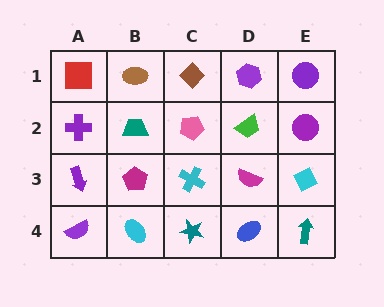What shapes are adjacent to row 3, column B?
A teal trapezoid (row 2, column B), a cyan ellipse (row 4, column B), a purple arrow (row 3, column A), a cyan cross (row 3, column C).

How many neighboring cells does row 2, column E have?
3.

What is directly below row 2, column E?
A cyan diamond.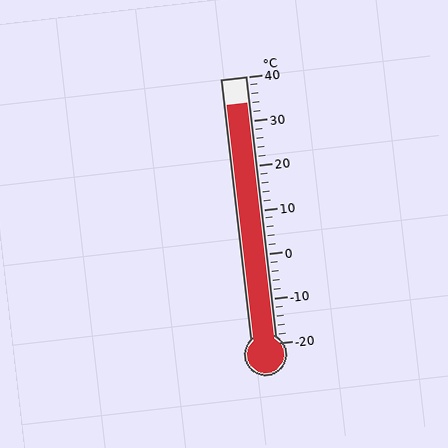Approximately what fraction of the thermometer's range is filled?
The thermometer is filled to approximately 90% of its range.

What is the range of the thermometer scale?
The thermometer scale ranges from -20°C to 40°C.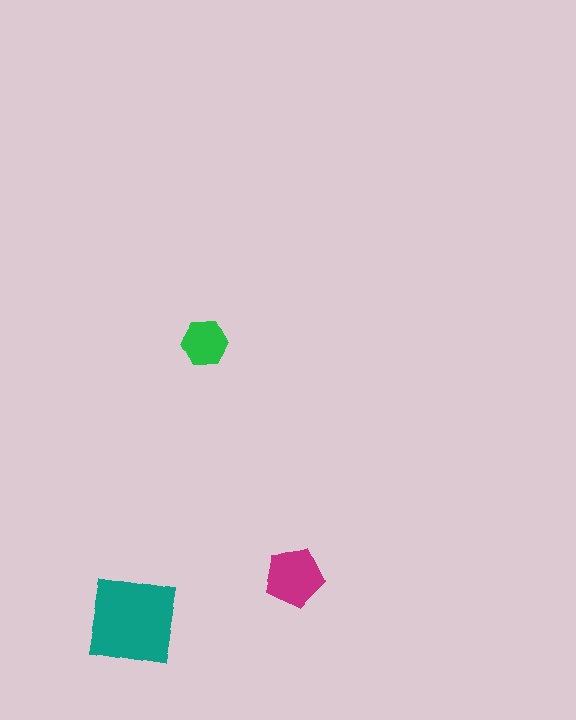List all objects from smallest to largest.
The green hexagon, the magenta pentagon, the teal square.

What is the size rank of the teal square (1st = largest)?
1st.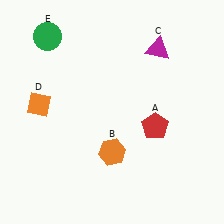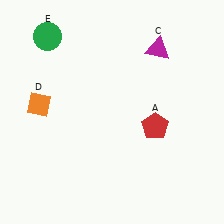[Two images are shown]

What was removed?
The orange hexagon (B) was removed in Image 2.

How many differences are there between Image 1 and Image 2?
There is 1 difference between the two images.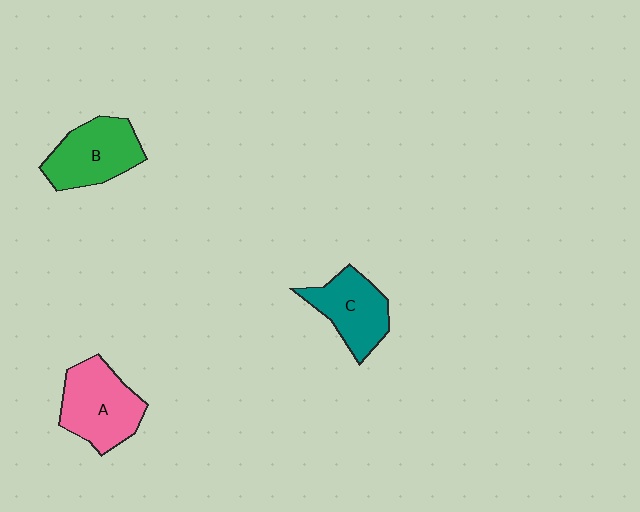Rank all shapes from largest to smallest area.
From largest to smallest: A (pink), B (green), C (teal).